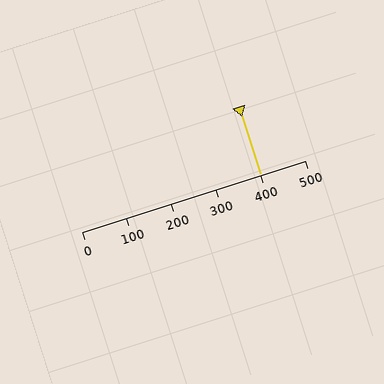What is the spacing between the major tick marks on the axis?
The major ticks are spaced 100 apart.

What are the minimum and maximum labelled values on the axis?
The axis runs from 0 to 500.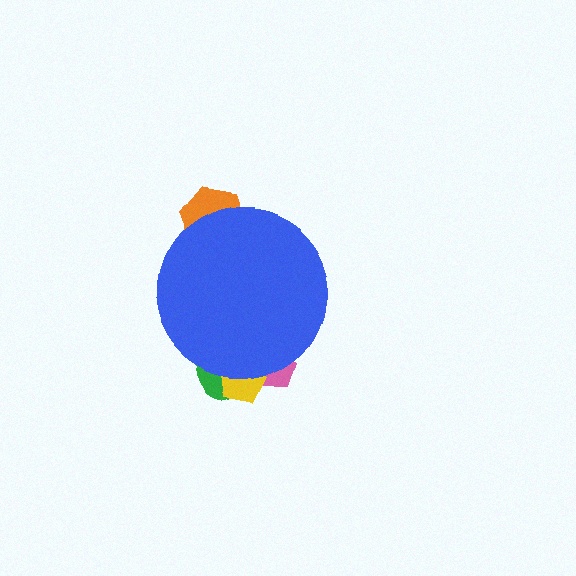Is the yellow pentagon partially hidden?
Yes, the yellow pentagon is partially hidden behind the blue circle.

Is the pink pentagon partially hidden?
Yes, the pink pentagon is partially hidden behind the blue circle.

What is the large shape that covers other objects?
A blue circle.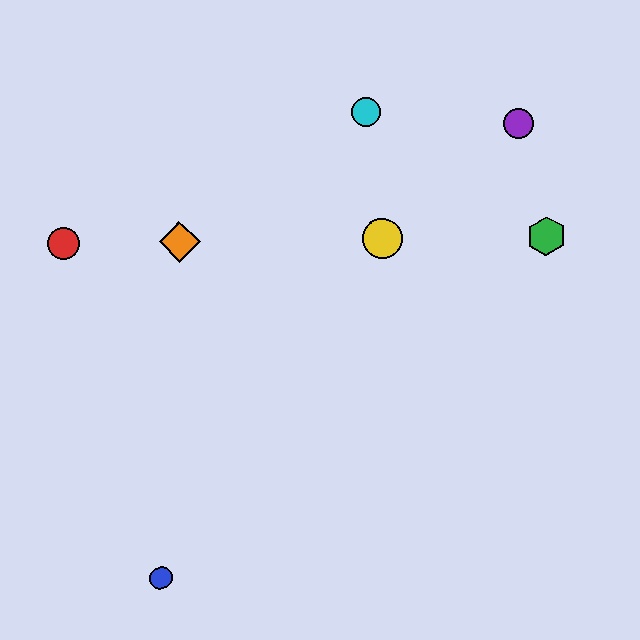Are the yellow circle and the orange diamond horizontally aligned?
Yes, both are at y≈239.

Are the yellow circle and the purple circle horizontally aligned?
No, the yellow circle is at y≈239 and the purple circle is at y≈124.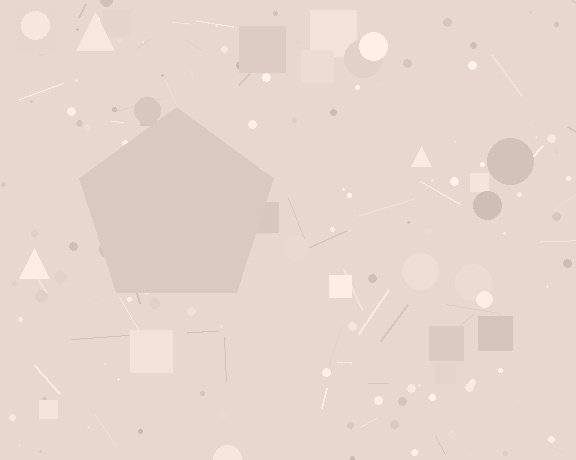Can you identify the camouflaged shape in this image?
The camouflaged shape is a pentagon.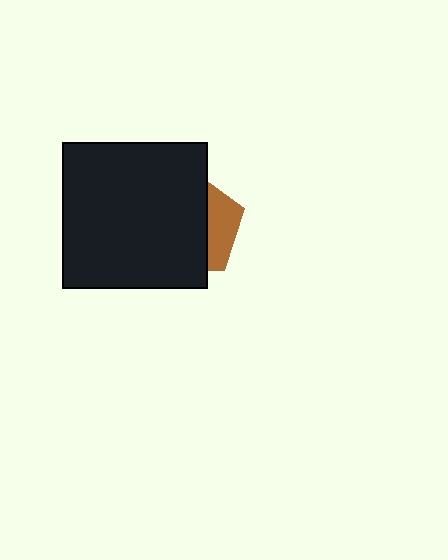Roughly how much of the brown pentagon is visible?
A small part of it is visible (roughly 30%).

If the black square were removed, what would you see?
You would see the complete brown pentagon.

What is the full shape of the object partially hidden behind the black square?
The partially hidden object is a brown pentagon.